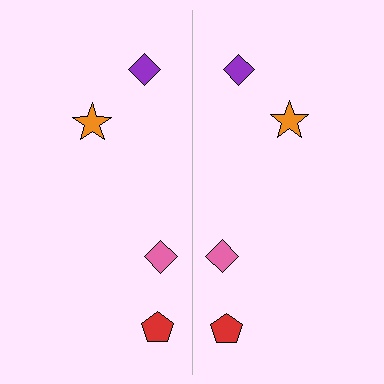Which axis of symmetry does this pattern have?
The pattern has a vertical axis of symmetry running through the center of the image.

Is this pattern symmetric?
Yes, this pattern has bilateral (reflection) symmetry.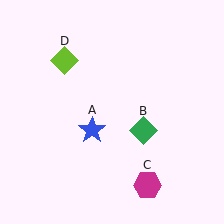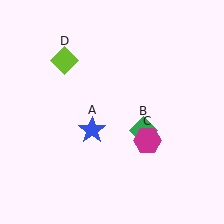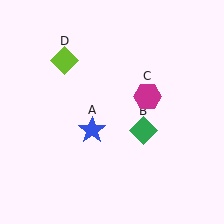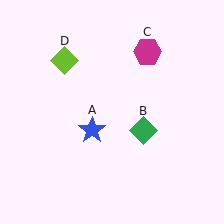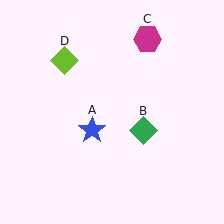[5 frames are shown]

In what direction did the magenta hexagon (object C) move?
The magenta hexagon (object C) moved up.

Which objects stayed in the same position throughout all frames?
Blue star (object A) and green diamond (object B) and lime diamond (object D) remained stationary.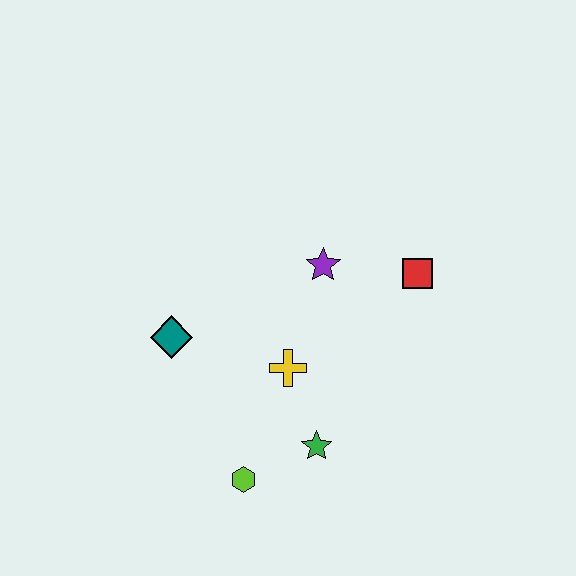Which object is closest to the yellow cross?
The green star is closest to the yellow cross.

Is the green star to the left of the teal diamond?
No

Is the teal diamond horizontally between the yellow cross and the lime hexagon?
No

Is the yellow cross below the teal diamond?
Yes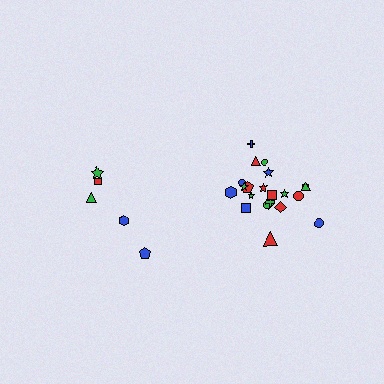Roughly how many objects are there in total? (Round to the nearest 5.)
Roughly 25 objects in total.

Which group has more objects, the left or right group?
The right group.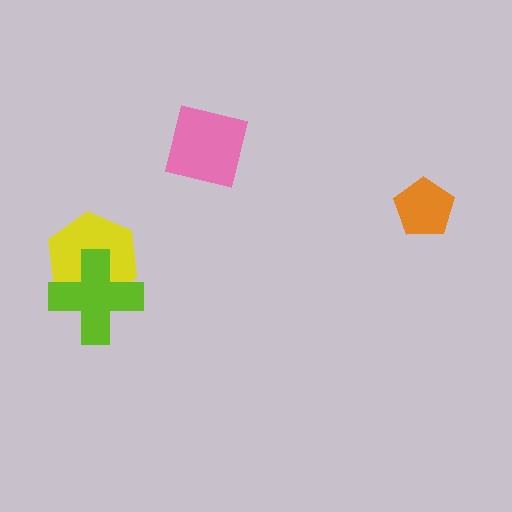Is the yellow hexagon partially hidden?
Yes, it is partially covered by another shape.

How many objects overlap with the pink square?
0 objects overlap with the pink square.